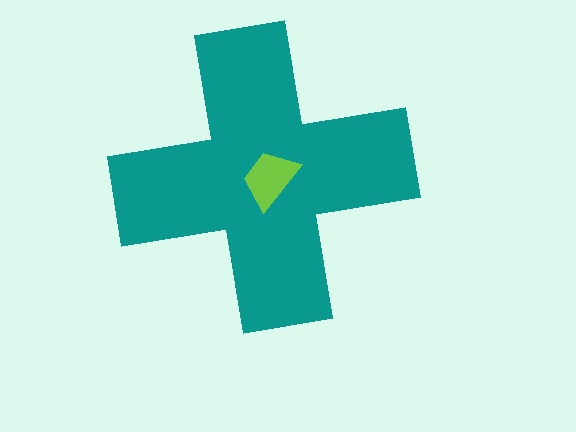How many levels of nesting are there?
2.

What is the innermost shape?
The lime trapezoid.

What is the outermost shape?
The teal cross.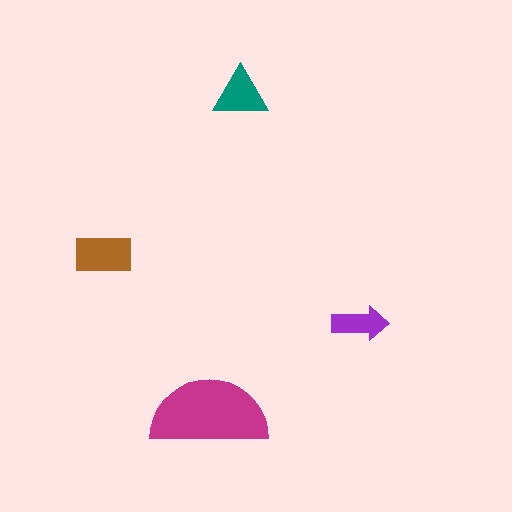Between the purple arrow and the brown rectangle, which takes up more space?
The brown rectangle.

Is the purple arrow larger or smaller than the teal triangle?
Smaller.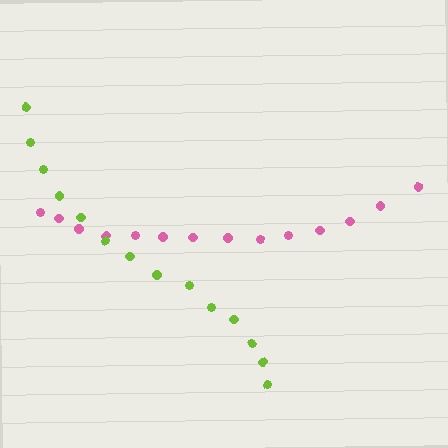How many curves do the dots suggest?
There are 2 distinct paths.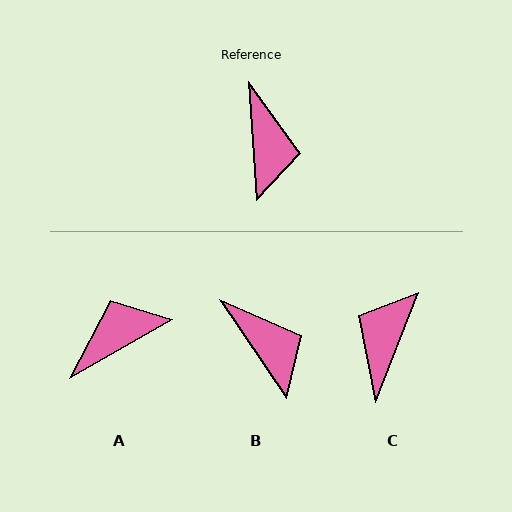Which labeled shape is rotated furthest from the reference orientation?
C, about 155 degrees away.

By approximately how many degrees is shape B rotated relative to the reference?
Approximately 31 degrees counter-clockwise.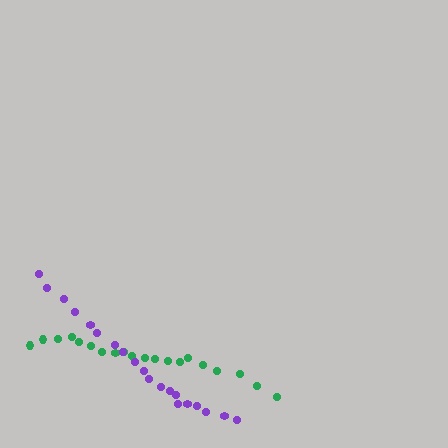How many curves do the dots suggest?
There are 2 distinct paths.